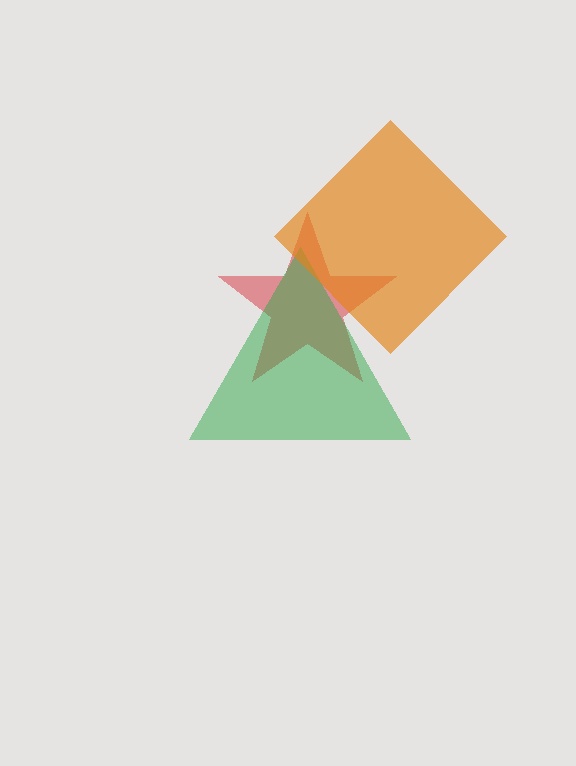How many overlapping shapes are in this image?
There are 3 overlapping shapes in the image.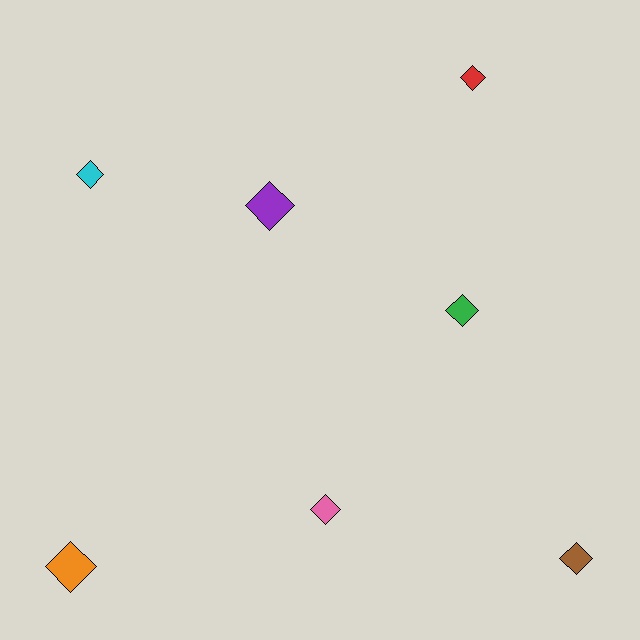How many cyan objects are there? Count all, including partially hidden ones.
There is 1 cyan object.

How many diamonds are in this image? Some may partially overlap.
There are 7 diamonds.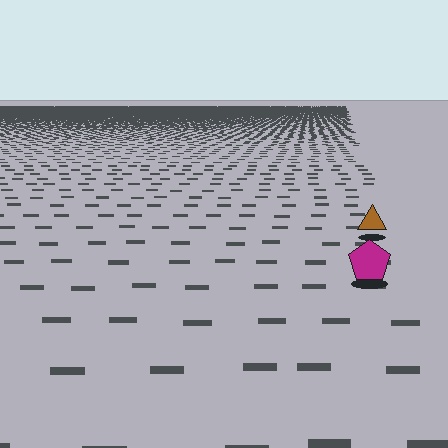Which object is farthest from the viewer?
The brown triangle is farthest from the viewer. It appears smaller and the ground texture around it is denser.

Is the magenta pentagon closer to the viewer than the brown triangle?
Yes. The magenta pentagon is closer — you can tell from the texture gradient: the ground texture is coarser near it.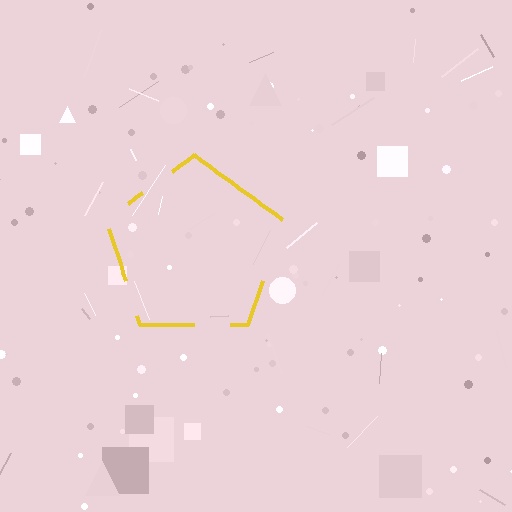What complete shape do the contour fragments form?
The contour fragments form a pentagon.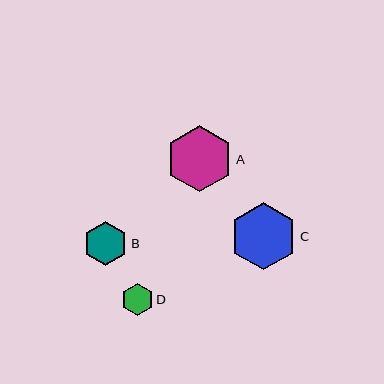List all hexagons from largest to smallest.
From largest to smallest: C, A, B, D.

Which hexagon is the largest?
Hexagon C is the largest with a size of approximately 67 pixels.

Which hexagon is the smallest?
Hexagon D is the smallest with a size of approximately 32 pixels.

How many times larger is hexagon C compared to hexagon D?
Hexagon C is approximately 2.1 times the size of hexagon D.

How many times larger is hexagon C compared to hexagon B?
Hexagon C is approximately 1.5 times the size of hexagon B.